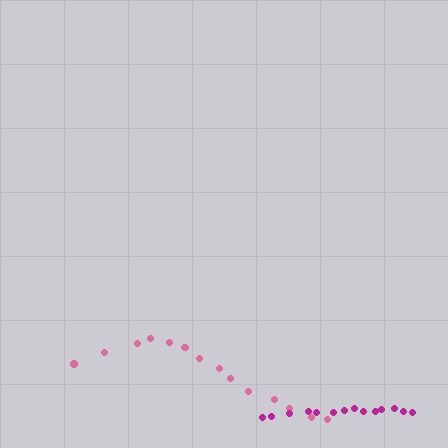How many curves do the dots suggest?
There are 2 distinct paths.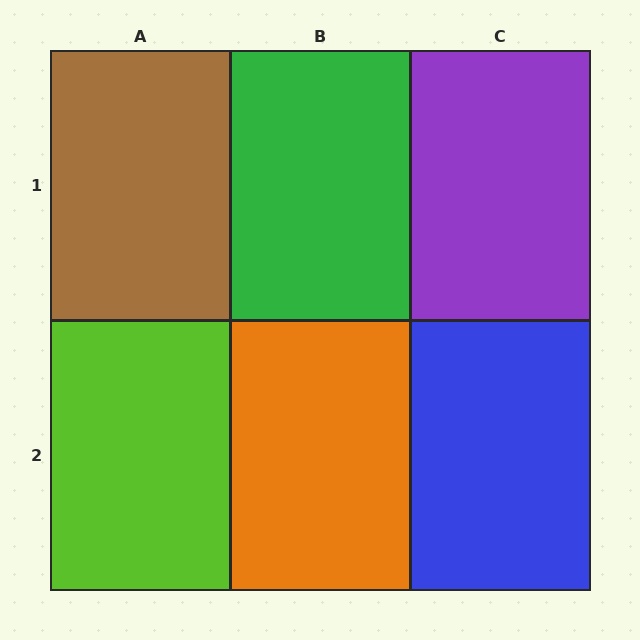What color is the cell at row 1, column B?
Green.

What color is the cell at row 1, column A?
Brown.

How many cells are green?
1 cell is green.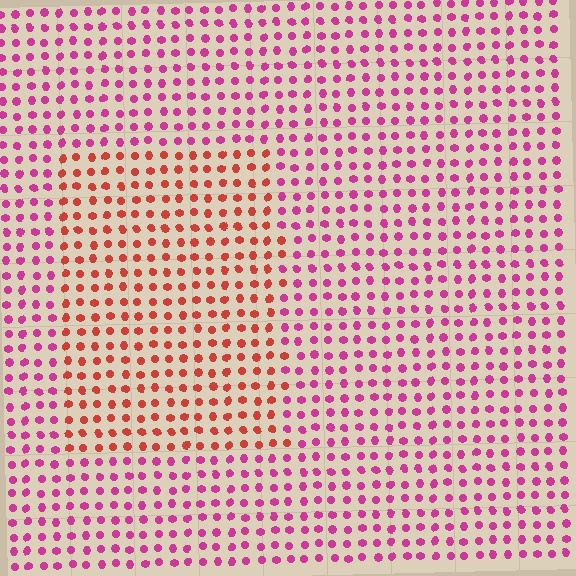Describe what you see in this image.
The image is filled with small magenta elements in a uniform arrangement. A rectangle-shaped region is visible where the elements are tinted to a slightly different hue, forming a subtle color boundary.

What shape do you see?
I see a rectangle.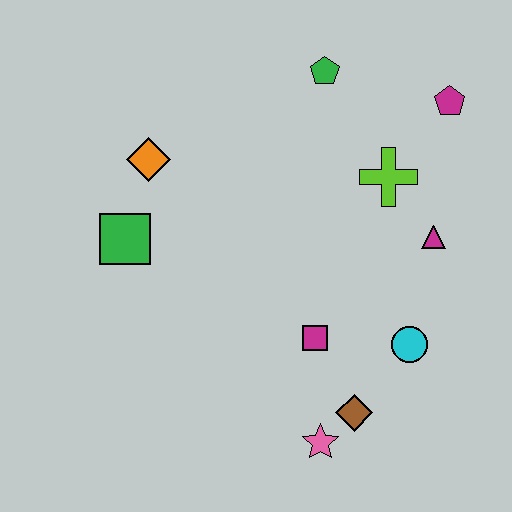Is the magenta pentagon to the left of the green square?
No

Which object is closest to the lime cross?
The magenta triangle is closest to the lime cross.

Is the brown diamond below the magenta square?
Yes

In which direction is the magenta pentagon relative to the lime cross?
The magenta pentagon is above the lime cross.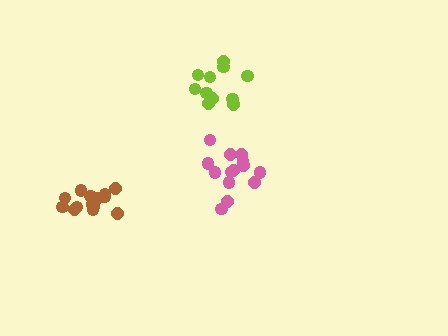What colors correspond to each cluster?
The clusters are colored: lime, brown, pink.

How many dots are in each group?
Group 1: 11 dots, Group 2: 14 dots, Group 3: 14 dots (39 total).